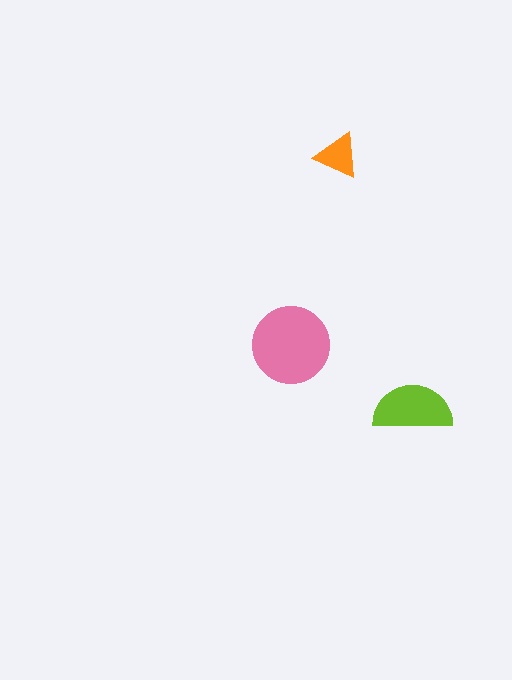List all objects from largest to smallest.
The pink circle, the lime semicircle, the orange triangle.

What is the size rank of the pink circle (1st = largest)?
1st.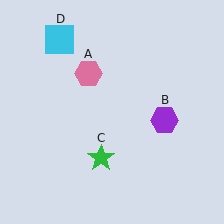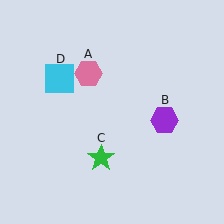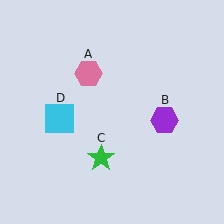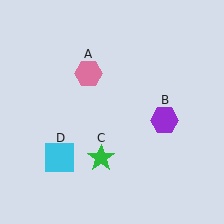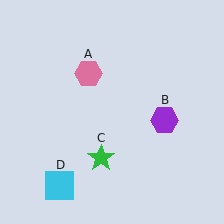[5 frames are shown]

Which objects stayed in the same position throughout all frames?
Pink hexagon (object A) and purple hexagon (object B) and green star (object C) remained stationary.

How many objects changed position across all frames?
1 object changed position: cyan square (object D).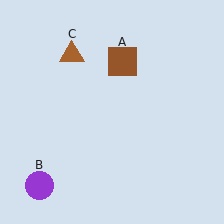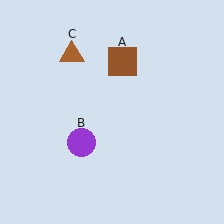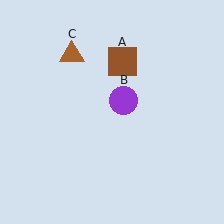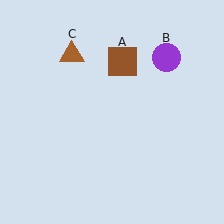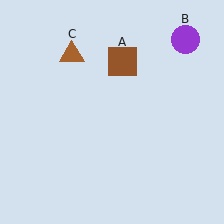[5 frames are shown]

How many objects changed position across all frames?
1 object changed position: purple circle (object B).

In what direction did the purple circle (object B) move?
The purple circle (object B) moved up and to the right.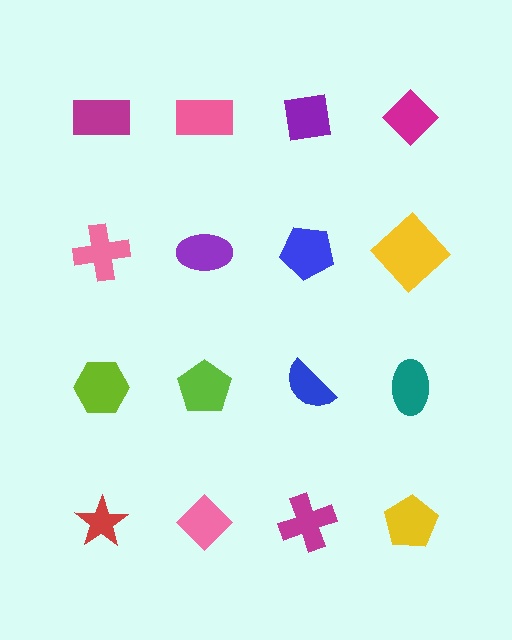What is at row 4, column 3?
A magenta cross.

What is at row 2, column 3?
A blue pentagon.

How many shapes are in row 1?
4 shapes.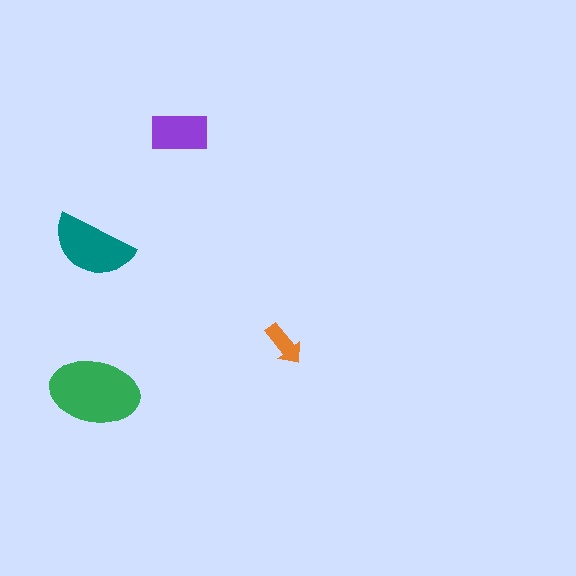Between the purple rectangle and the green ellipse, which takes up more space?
The green ellipse.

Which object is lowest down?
The green ellipse is bottommost.